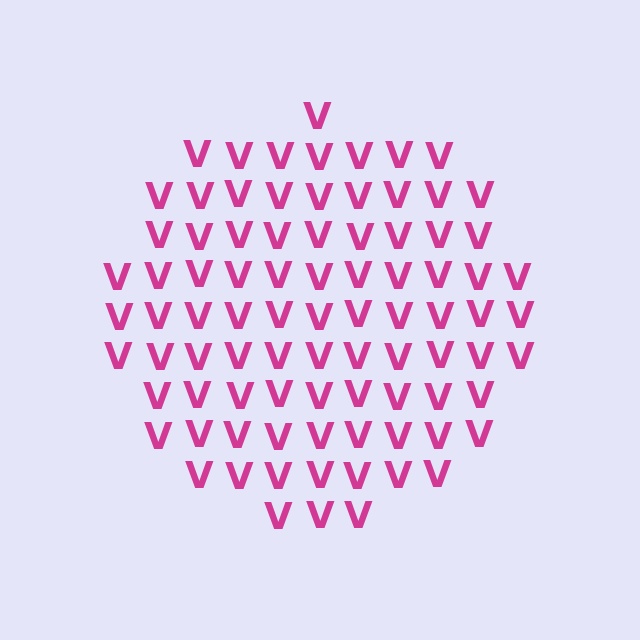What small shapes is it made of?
It is made of small letter V's.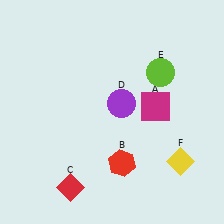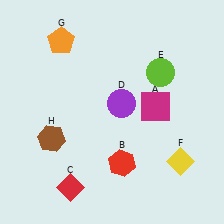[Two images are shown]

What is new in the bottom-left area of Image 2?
A brown hexagon (H) was added in the bottom-left area of Image 2.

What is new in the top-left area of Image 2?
An orange pentagon (G) was added in the top-left area of Image 2.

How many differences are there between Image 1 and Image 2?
There are 2 differences between the two images.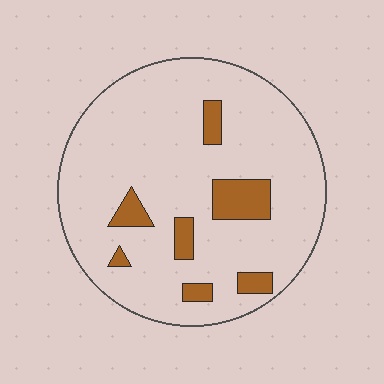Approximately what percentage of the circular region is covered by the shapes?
Approximately 10%.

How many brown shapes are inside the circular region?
7.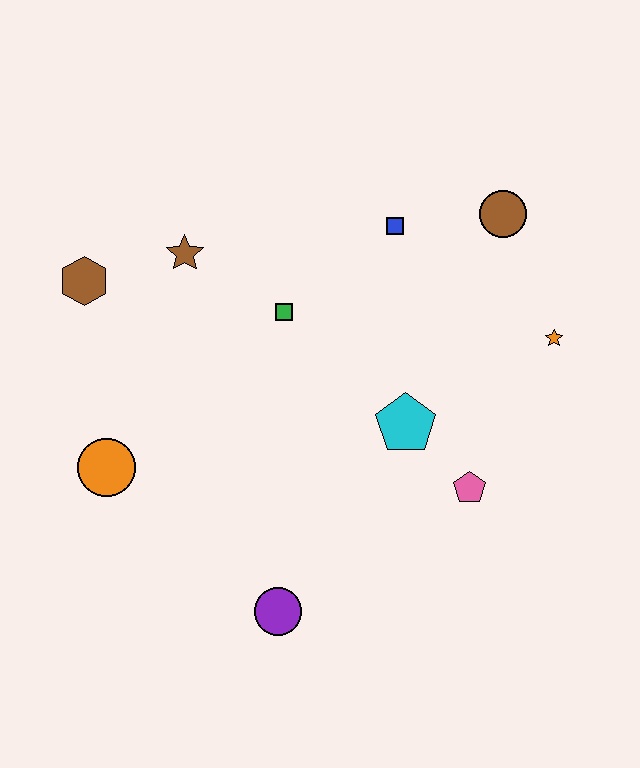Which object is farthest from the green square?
The purple circle is farthest from the green square.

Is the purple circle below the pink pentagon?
Yes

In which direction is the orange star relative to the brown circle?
The orange star is below the brown circle.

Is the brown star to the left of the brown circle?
Yes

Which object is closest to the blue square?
The brown circle is closest to the blue square.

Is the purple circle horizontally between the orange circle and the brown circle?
Yes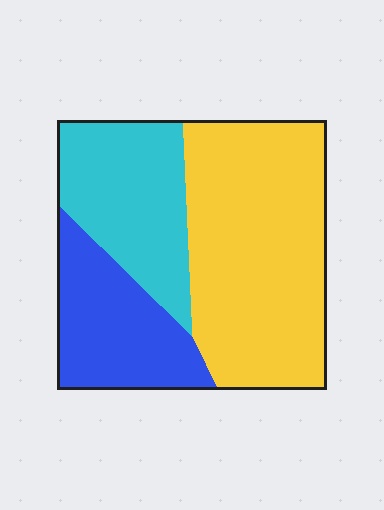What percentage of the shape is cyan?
Cyan takes up about one quarter (1/4) of the shape.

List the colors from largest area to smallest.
From largest to smallest: yellow, cyan, blue.